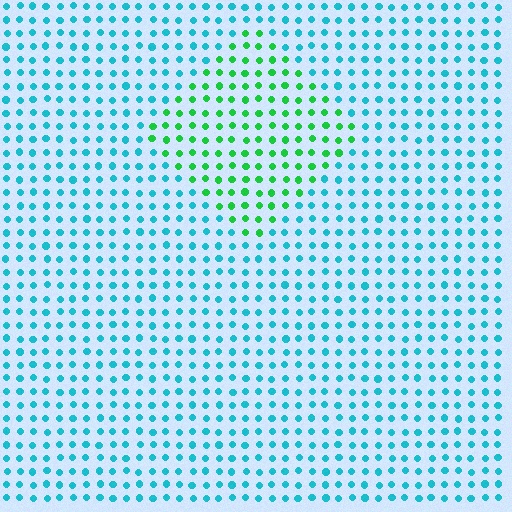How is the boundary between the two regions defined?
The boundary is defined purely by a slight shift in hue (about 52 degrees). Spacing, size, and orientation are identical on both sides.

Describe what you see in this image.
The image is filled with small cyan elements in a uniform arrangement. A diamond-shaped region is visible where the elements are tinted to a slightly different hue, forming a subtle color boundary.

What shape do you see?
I see a diamond.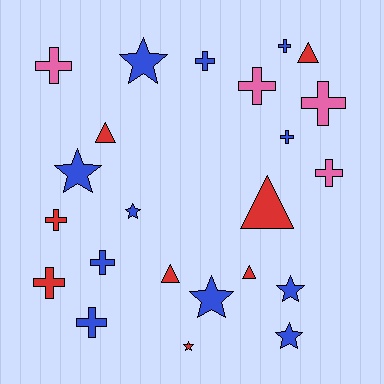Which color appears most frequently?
Blue, with 11 objects.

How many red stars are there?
There is 1 red star.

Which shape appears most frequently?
Cross, with 11 objects.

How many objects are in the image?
There are 23 objects.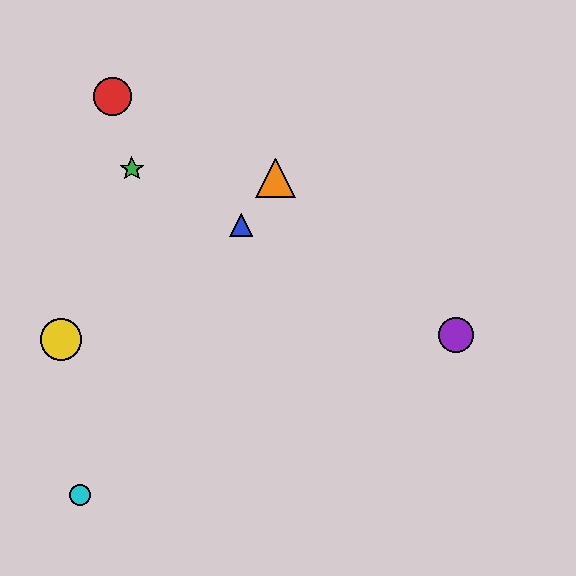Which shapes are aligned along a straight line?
The blue triangle, the green star, the purple circle are aligned along a straight line.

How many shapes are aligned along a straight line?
3 shapes (the blue triangle, the green star, the purple circle) are aligned along a straight line.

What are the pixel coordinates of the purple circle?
The purple circle is at (456, 335).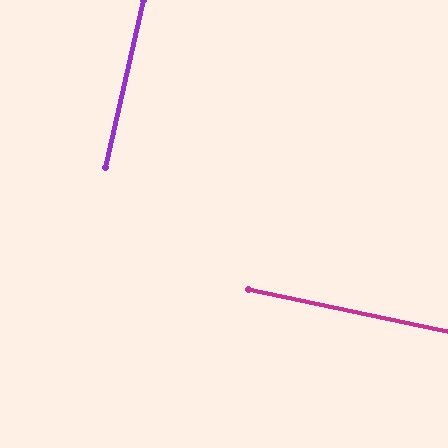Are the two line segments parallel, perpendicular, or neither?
Perpendicular — they meet at approximately 89°.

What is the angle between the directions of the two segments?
Approximately 89 degrees.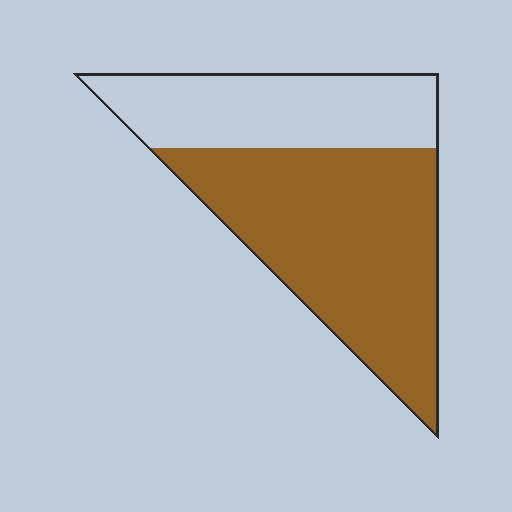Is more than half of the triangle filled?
Yes.